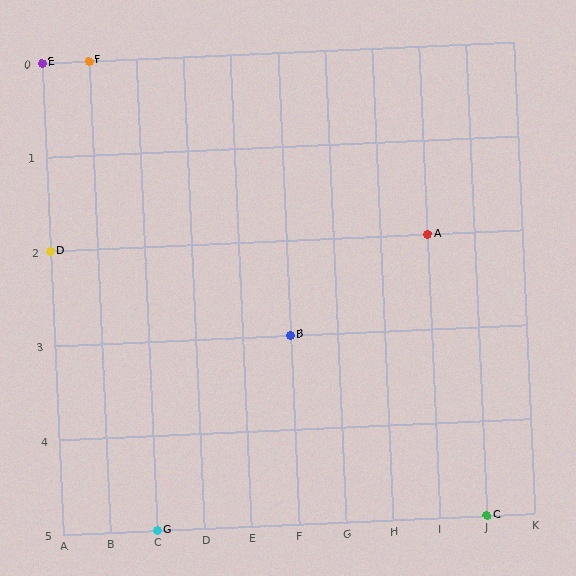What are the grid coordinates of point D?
Point D is at grid coordinates (A, 2).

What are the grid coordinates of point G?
Point G is at grid coordinates (C, 5).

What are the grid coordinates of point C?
Point C is at grid coordinates (J, 5).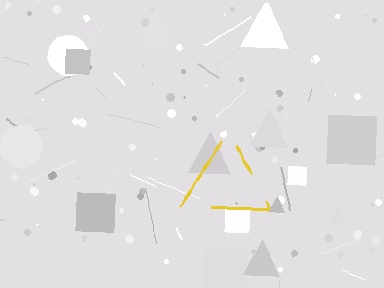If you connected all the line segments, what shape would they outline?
They would outline a triangle.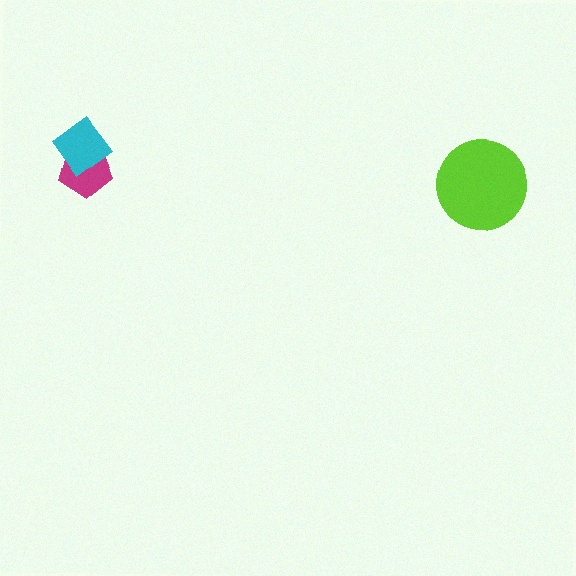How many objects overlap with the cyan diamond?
1 object overlaps with the cyan diamond.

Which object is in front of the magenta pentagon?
The cyan diamond is in front of the magenta pentagon.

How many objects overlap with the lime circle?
0 objects overlap with the lime circle.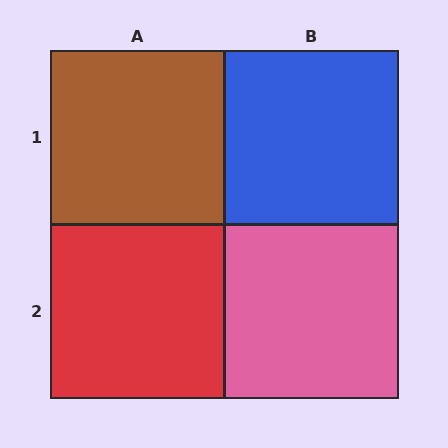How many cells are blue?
1 cell is blue.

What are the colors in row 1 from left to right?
Brown, blue.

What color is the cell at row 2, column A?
Red.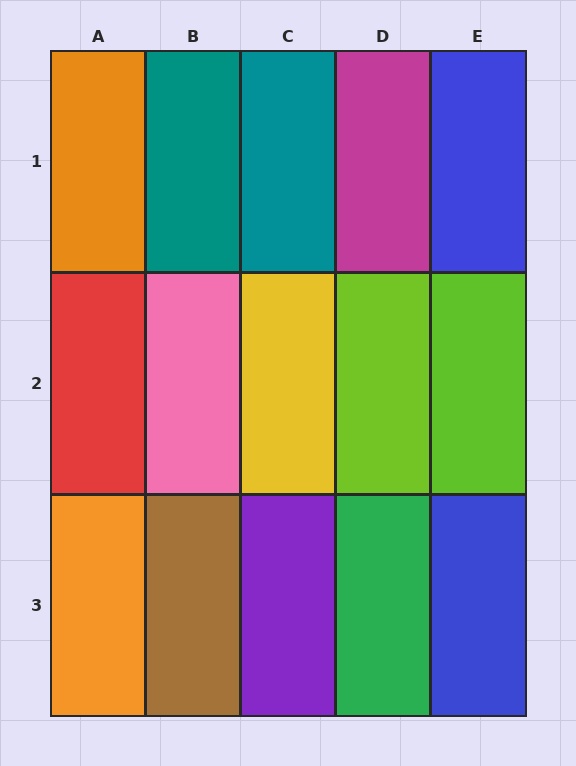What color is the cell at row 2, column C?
Yellow.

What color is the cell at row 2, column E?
Lime.